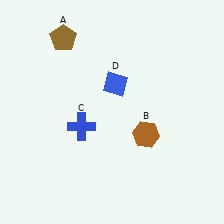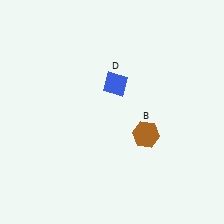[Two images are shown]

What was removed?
The brown pentagon (A), the blue cross (C) were removed in Image 2.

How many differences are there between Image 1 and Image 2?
There are 2 differences between the two images.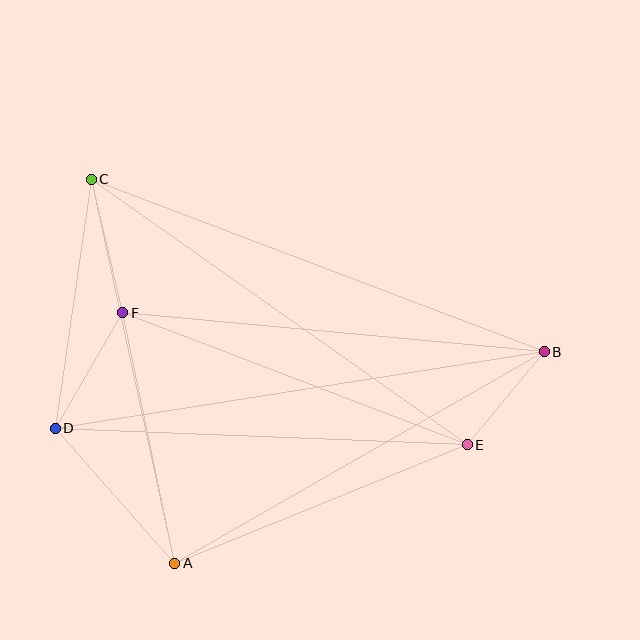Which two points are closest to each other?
Points B and E are closest to each other.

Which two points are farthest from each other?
Points B and D are farthest from each other.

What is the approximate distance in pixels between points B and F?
The distance between B and F is approximately 423 pixels.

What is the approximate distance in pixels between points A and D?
The distance between A and D is approximately 180 pixels.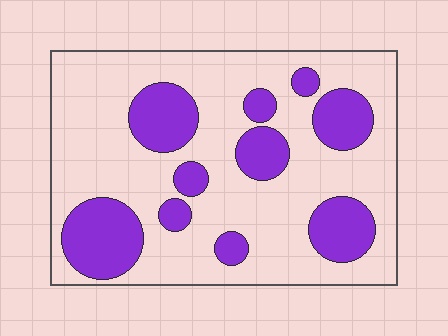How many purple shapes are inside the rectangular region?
10.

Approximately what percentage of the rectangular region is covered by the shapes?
Approximately 30%.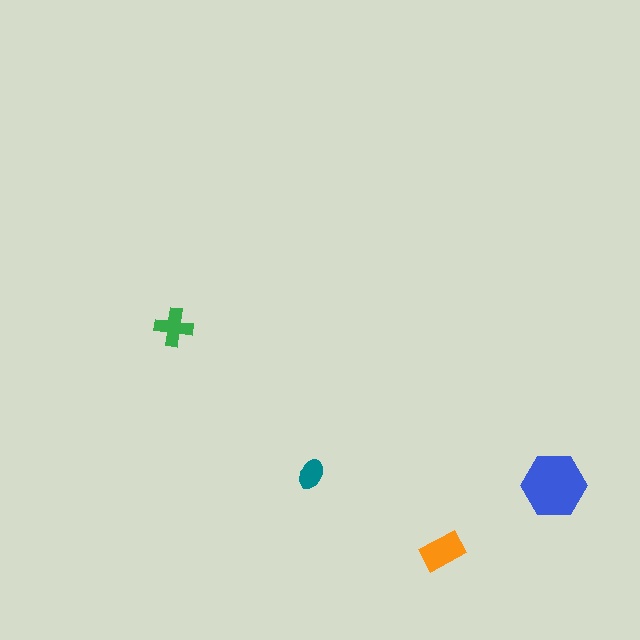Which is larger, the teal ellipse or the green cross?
The green cross.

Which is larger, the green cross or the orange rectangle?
The orange rectangle.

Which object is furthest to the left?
The green cross is leftmost.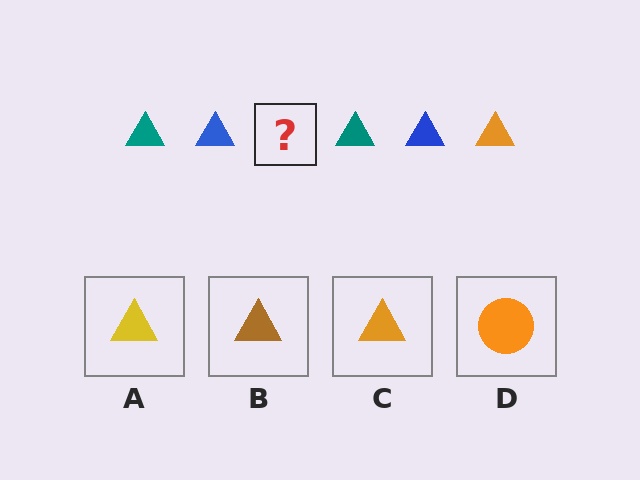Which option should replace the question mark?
Option C.